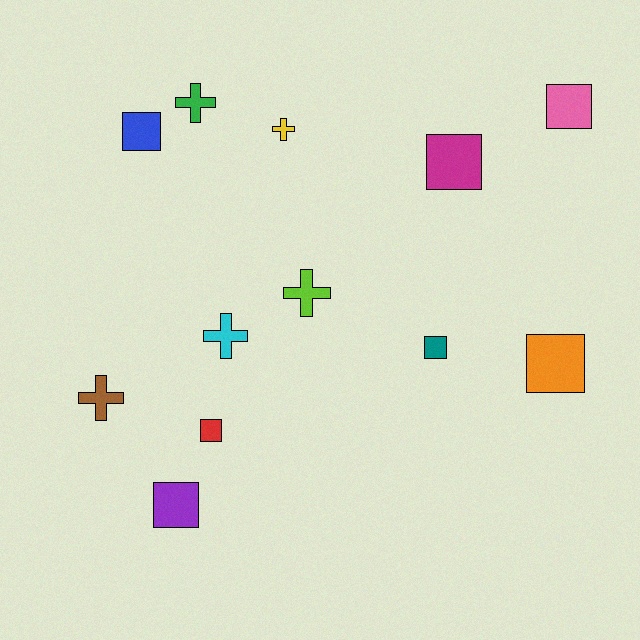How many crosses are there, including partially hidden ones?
There are 5 crosses.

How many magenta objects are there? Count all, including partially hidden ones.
There is 1 magenta object.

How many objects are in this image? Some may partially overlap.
There are 12 objects.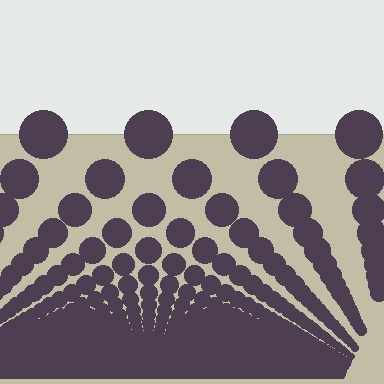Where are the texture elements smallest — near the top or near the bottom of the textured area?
Near the bottom.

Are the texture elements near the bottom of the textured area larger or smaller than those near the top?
Smaller. The gradient is inverted — elements near the bottom are smaller and denser.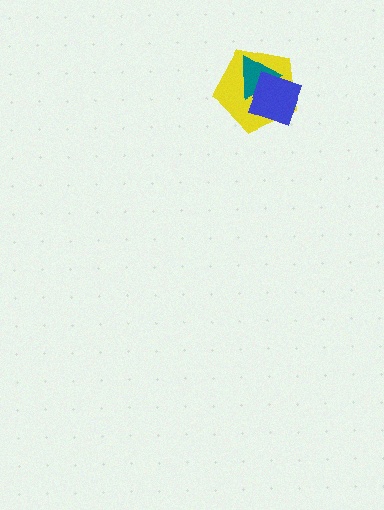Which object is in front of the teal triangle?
The blue diamond is in front of the teal triangle.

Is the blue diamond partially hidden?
No, no other shape covers it.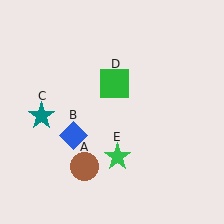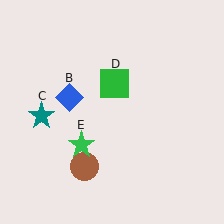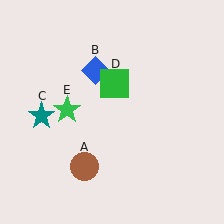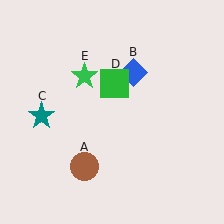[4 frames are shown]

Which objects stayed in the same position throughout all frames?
Brown circle (object A) and teal star (object C) and green square (object D) remained stationary.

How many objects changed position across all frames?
2 objects changed position: blue diamond (object B), green star (object E).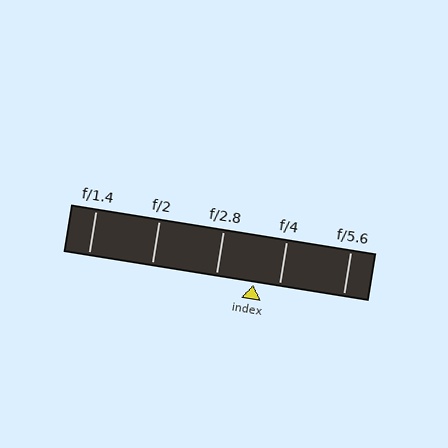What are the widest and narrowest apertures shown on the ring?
The widest aperture shown is f/1.4 and the narrowest is f/5.6.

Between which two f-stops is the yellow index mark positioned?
The index mark is between f/2.8 and f/4.